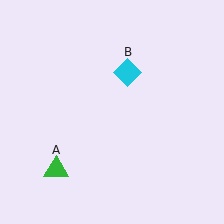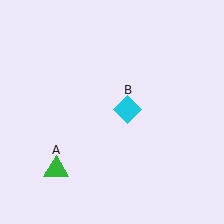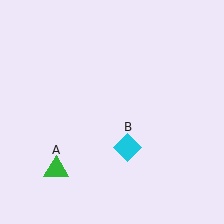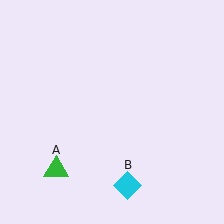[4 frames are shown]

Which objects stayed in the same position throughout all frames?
Green triangle (object A) remained stationary.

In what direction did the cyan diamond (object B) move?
The cyan diamond (object B) moved down.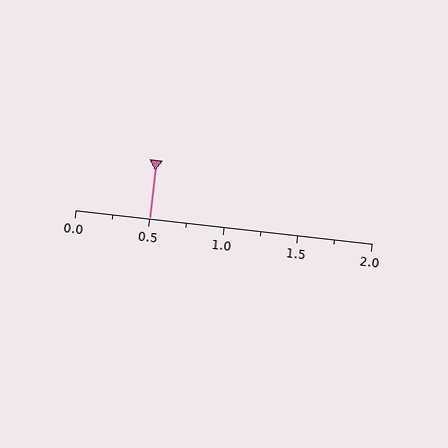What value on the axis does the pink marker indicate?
The marker indicates approximately 0.5.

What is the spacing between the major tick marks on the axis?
The major ticks are spaced 0.5 apart.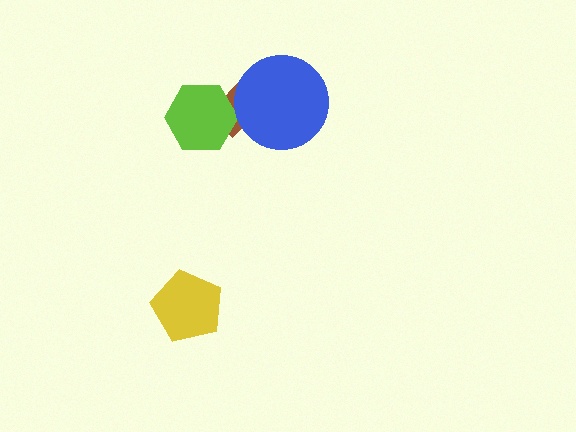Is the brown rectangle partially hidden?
Yes, it is partially covered by another shape.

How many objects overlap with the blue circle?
1 object overlaps with the blue circle.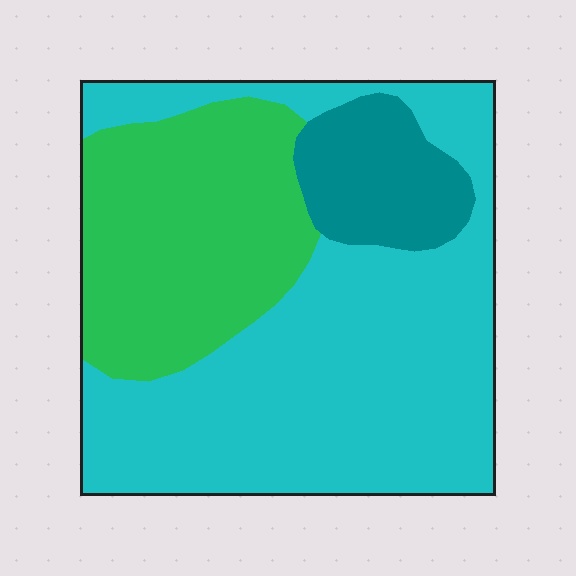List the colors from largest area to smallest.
From largest to smallest: cyan, green, teal.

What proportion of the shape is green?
Green takes up about one third (1/3) of the shape.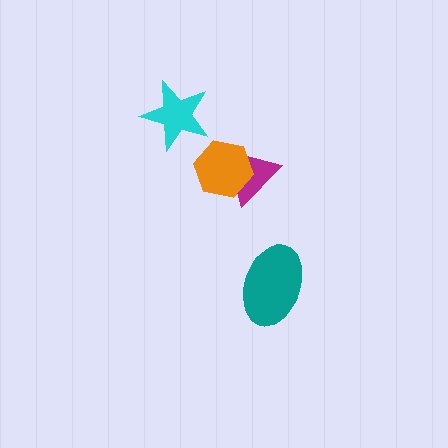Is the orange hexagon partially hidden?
No, no other shape covers it.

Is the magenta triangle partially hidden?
Yes, it is partially covered by another shape.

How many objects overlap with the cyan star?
0 objects overlap with the cyan star.